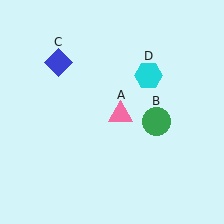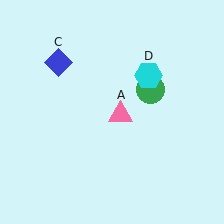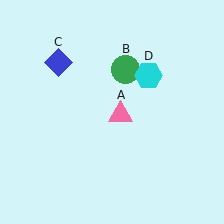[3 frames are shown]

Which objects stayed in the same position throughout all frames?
Pink triangle (object A) and blue diamond (object C) and cyan hexagon (object D) remained stationary.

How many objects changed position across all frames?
1 object changed position: green circle (object B).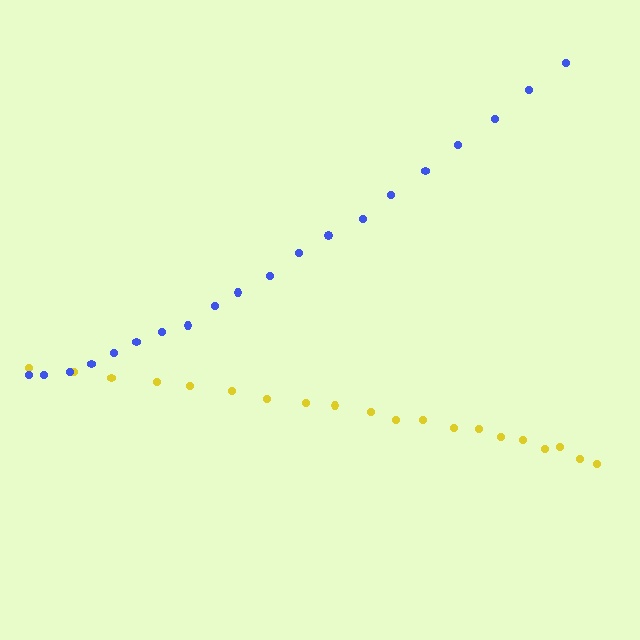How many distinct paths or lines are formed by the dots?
There are 2 distinct paths.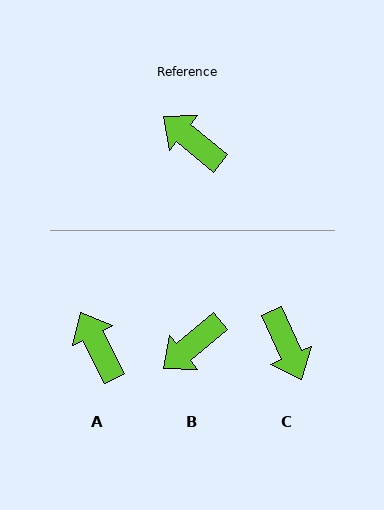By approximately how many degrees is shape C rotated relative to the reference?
Approximately 153 degrees counter-clockwise.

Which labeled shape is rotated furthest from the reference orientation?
C, about 153 degrees away.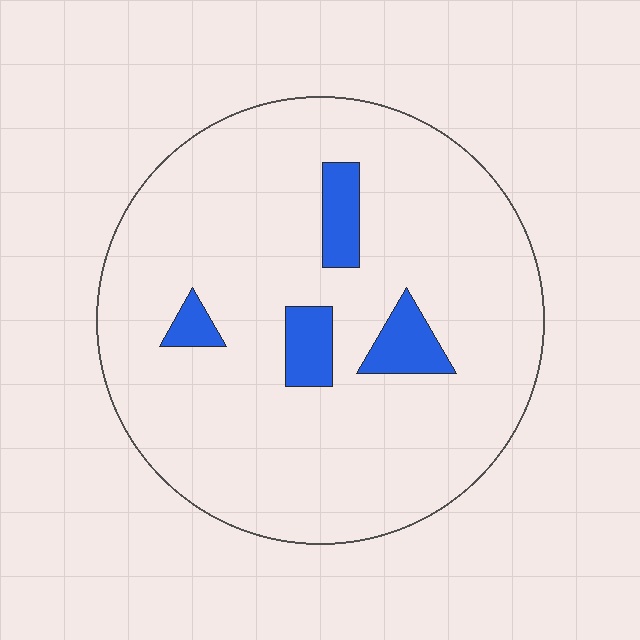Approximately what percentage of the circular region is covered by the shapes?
Approximately 10%.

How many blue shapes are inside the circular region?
4.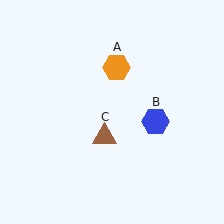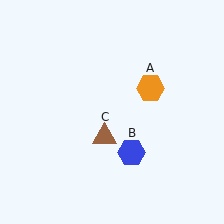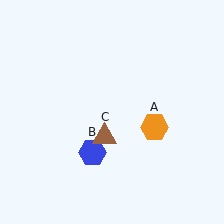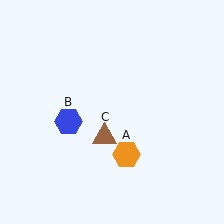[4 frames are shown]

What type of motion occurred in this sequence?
The orange hexagon (object A), blue hexagon (object B) rotated clockwise around the center of the scene.